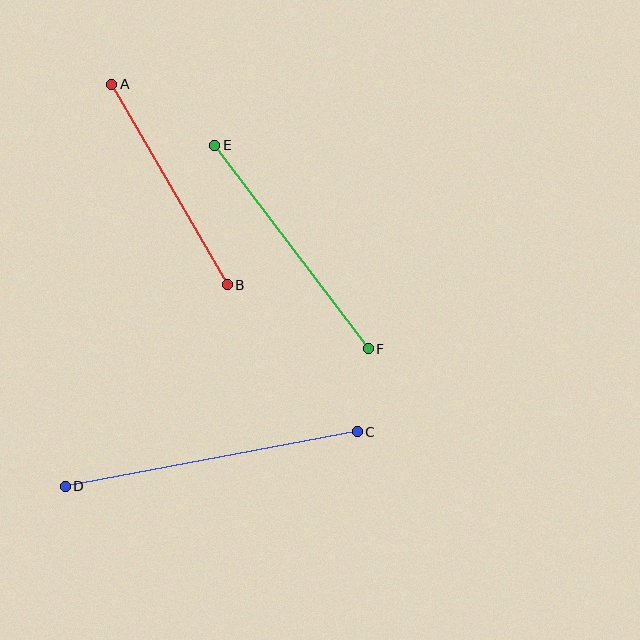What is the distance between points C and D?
The distance is approximately 297 pixels.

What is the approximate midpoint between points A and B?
The midpoint is at approximately (170, 185) pixels.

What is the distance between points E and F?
The distance is approximately 255 pixels.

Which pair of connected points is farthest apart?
Points C and D are farthest apart.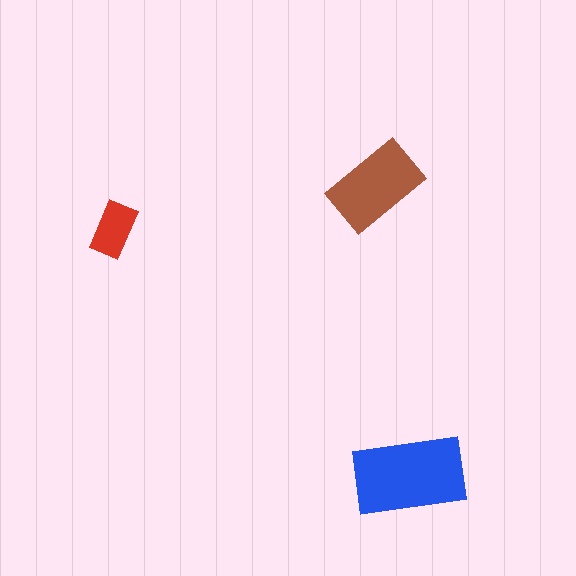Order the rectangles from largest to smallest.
the blue one, the brown one, the red one.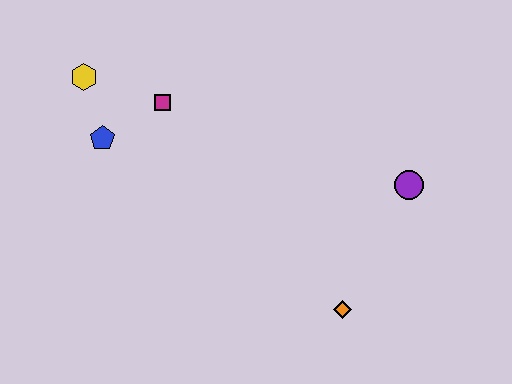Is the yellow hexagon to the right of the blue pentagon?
No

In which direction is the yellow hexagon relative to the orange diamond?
The yellow hexagon is to the left of the orange diamond.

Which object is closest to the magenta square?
The blue pentagon is closest to the magenta square.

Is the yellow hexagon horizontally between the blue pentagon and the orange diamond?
No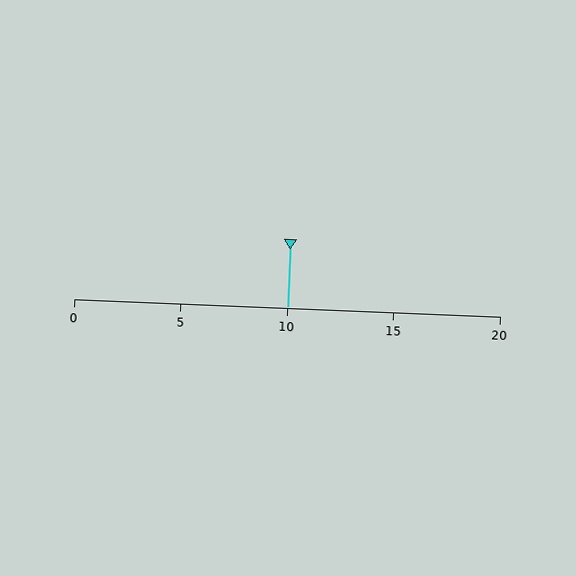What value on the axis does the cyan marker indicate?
The marker indicates approximately 10.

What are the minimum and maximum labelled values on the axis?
The axis runs from 0 to 20.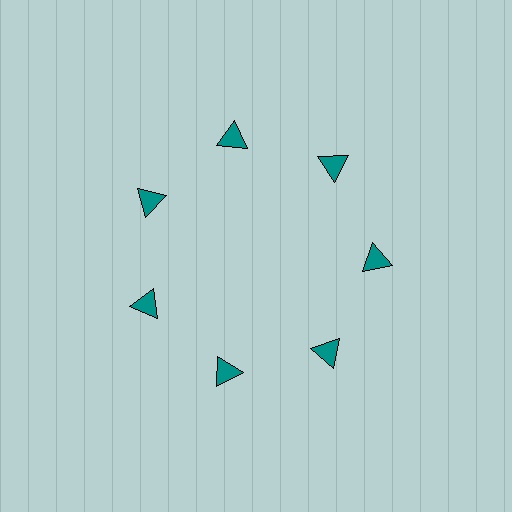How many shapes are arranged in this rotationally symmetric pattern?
There are 7 shapes, arranged in 7 groups of 1.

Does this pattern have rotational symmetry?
Yes, this pattern has 7-fold rotational symmetry. It looks the same after rotating 51 degrees around the center.